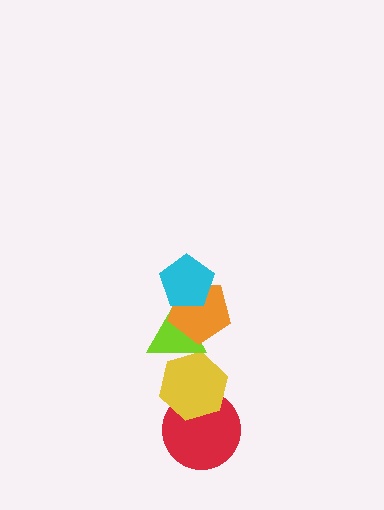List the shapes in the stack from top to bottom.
From top to bottom: the cyan pentagon, the orange pentagon, the lime triangle, the yellow hexagon, the red circle.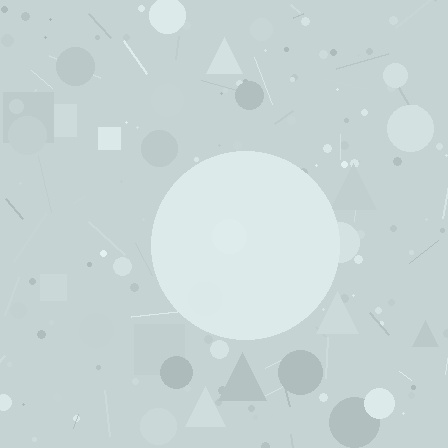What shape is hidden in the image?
A circle is hidden in the image.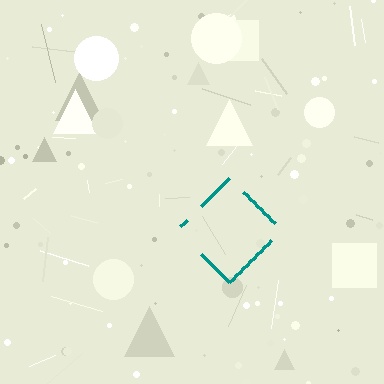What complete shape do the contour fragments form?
The contour fragments form a diamond.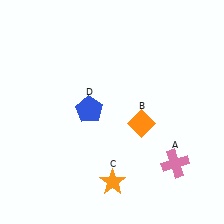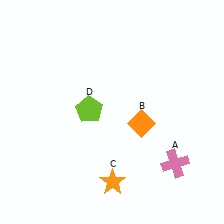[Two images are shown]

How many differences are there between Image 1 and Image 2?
There is 1 difference between the two images.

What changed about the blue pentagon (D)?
In Image 1, D is blue. In Image 2, it changed to lime.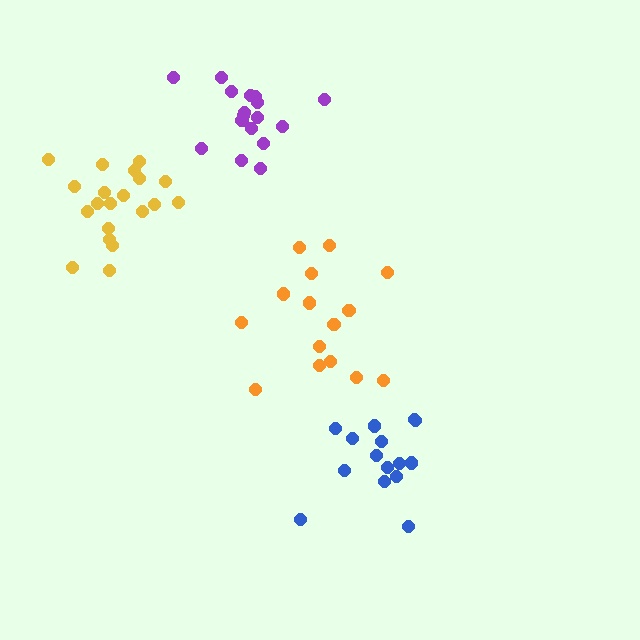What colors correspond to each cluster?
The clusters are colored: orange, blue, yellow, purple.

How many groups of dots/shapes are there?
There are 4 groups.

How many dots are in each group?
Group 1: 15 dots, Group 2: 15 dots, Group 3: 20 dots, Group 4: 17 dots (67 total).